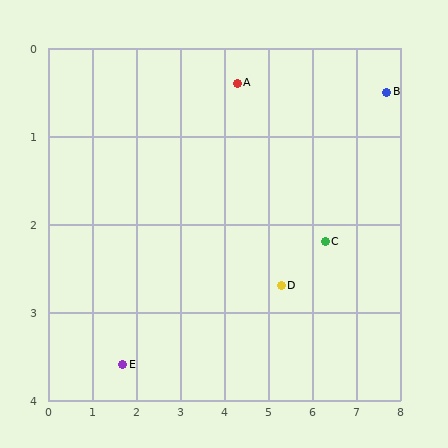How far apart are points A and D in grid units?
Points A and D are about 2.5 grid units apart.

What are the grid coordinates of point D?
Point D is at approximately (5.3, 2.7).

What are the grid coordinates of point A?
Point A is at approximately (4.3, 0.4).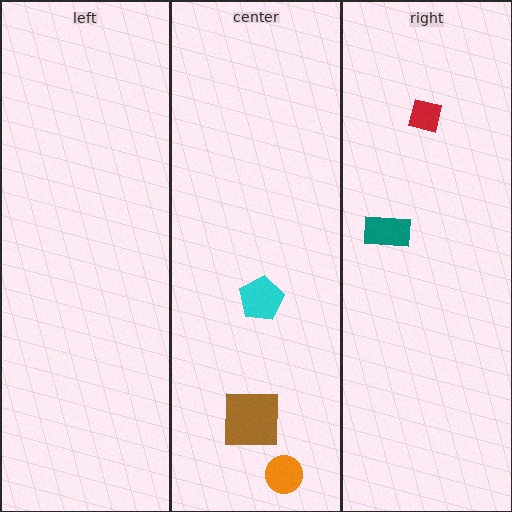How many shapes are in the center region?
3.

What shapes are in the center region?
The orange circle, the brown square, the cyan pentagon.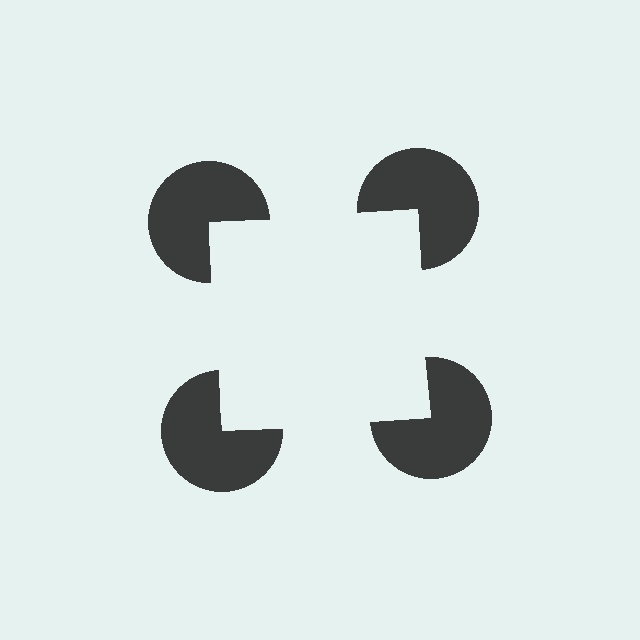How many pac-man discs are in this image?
There are 4 — one at each vertex of the illusory square.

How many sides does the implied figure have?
4 sides.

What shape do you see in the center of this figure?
An illusory square — its edges are inferred from the aligned wedge cuts in the pac-man discs, not physically drawn.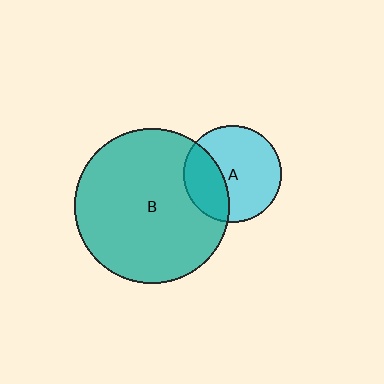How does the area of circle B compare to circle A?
Approximately 2.5 times.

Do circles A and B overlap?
Yes.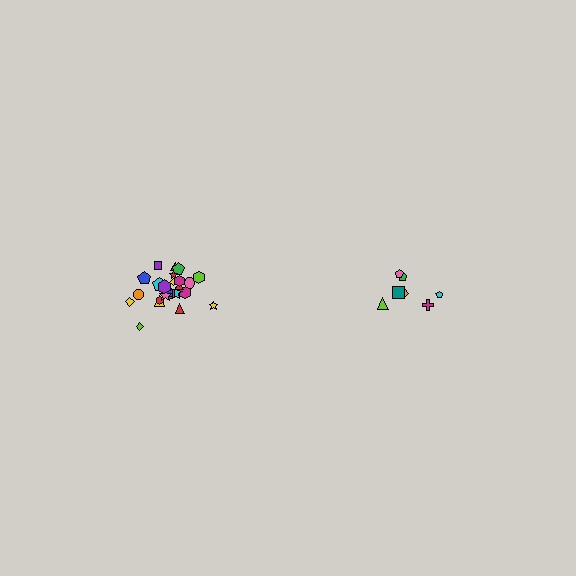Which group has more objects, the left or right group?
The left group.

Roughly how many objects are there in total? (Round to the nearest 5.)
Roughly 30 objects in total.